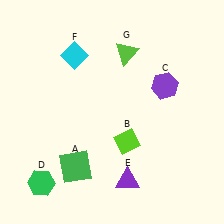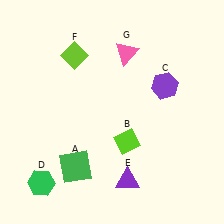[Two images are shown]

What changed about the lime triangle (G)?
In Image 1, G is lime. In Image 2, it changed to pink.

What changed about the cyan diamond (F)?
In Image 1, F is cyan. In Image 2, it changed to lime.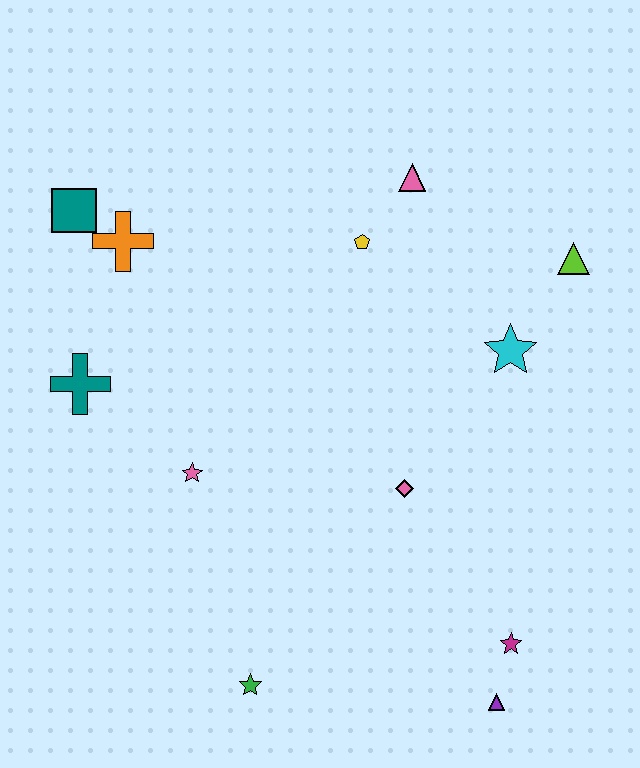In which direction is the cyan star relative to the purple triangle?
The cyan star is above the purple triangle.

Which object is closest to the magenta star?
The purple triangle is closest to the magenta star.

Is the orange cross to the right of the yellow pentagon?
No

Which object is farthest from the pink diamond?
The teal square is farthest from the pink diamond.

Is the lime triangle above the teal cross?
Yes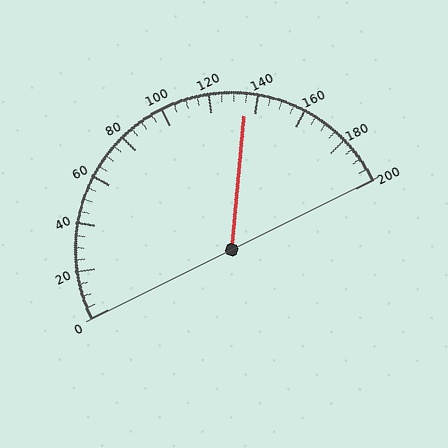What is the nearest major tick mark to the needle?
The nearest major tick mark is 140.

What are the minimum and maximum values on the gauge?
The gauge ranges from 0 to 200.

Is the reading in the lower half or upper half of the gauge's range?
The reading is in the upper half of the range (0 to 200).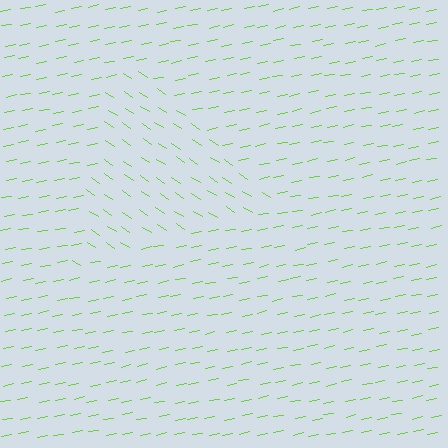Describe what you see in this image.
The image is filled with small lime line segments. A triangle region in the image has lines oriented differently from the surrounding lines, creating a visible texture boundary.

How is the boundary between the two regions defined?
The boundary is defined purely by a change in line orientation (approximately 45 degrees difference). All lines are the same color and thickness.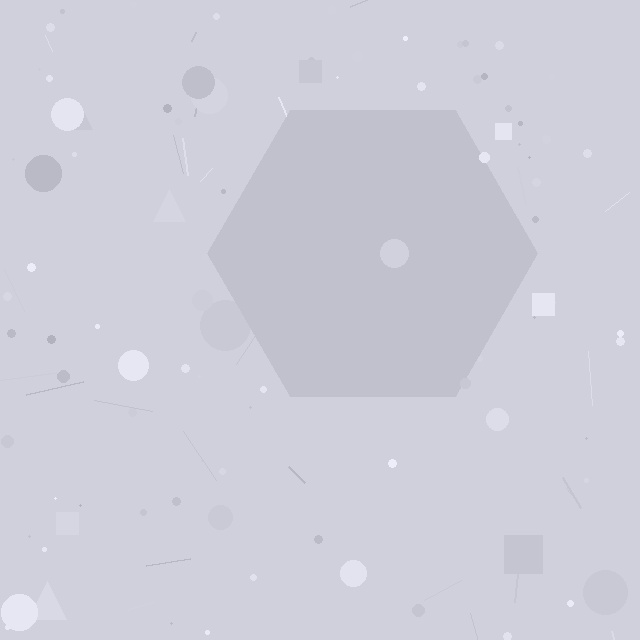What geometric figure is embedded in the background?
A hexagon is embedded in the background.